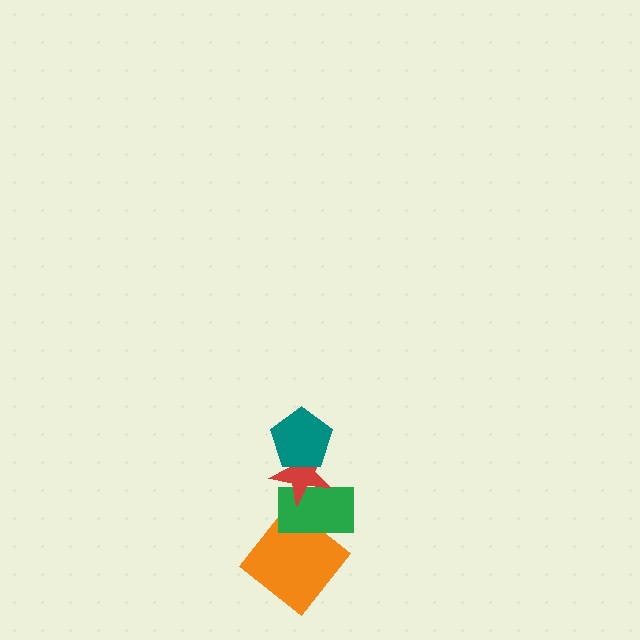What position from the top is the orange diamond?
The orange diamond is 4th from the top.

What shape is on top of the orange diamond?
The green rectangle is on top of the orange diamond.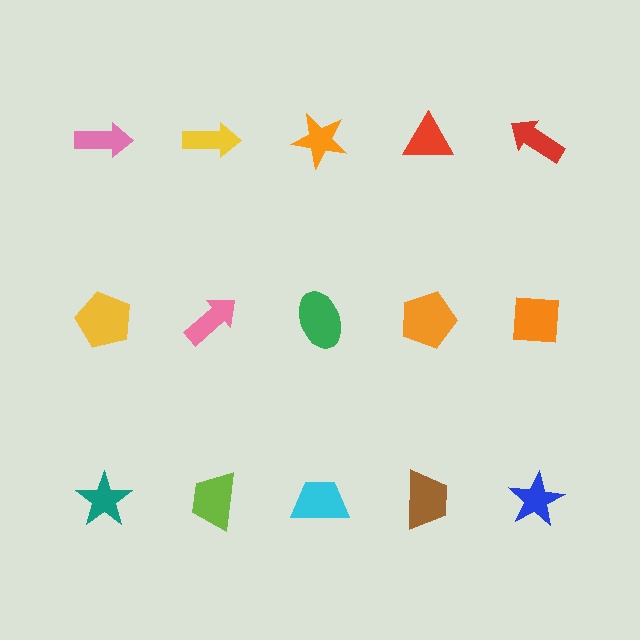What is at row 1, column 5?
A red arrow.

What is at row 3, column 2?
A lime trapezoid.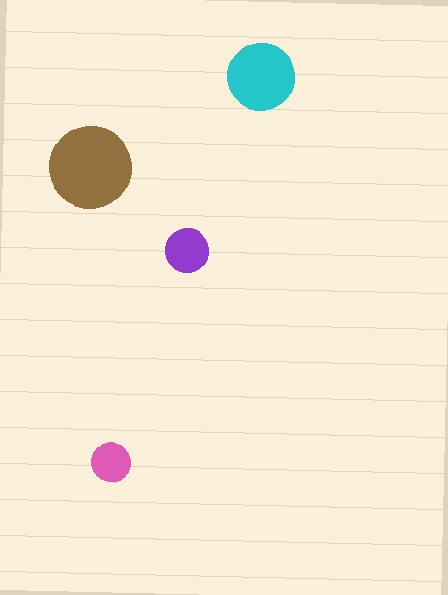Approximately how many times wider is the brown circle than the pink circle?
About 2 times wider.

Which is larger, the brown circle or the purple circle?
The brown one.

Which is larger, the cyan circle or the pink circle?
The cyan one.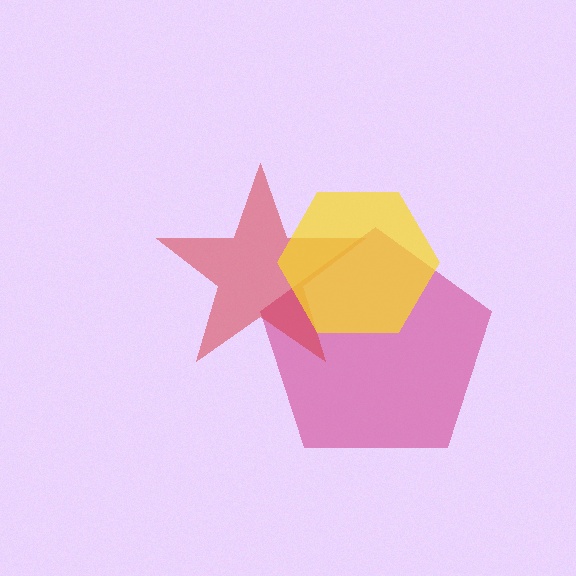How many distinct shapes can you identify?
There are 3 distinct shapes: a magenta pentagon, a red star, a yellow hexagon.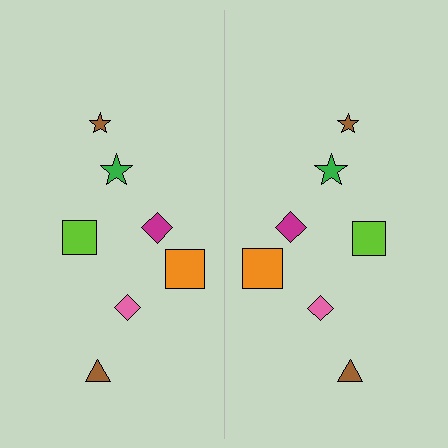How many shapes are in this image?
There are 14 shapes in this image.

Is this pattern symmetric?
Yes, this pattern has bilateral (reflection) symmetry.